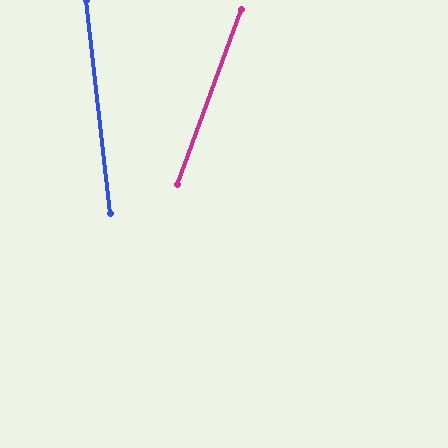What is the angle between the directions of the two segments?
Approximately 27 degrees.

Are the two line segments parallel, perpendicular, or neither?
Neither parallel nor perpendicular — they differ by about 27°.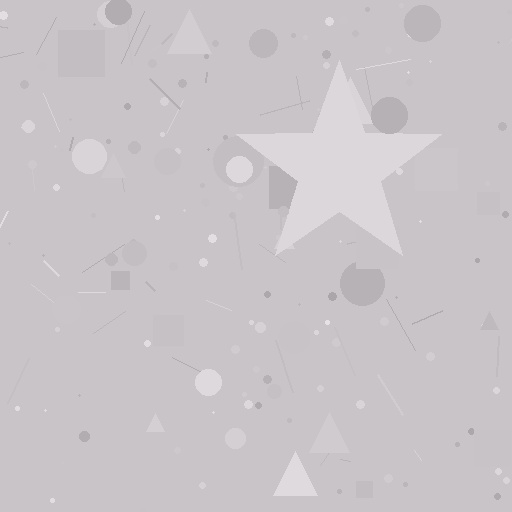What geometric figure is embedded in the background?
A star is embedded in the background.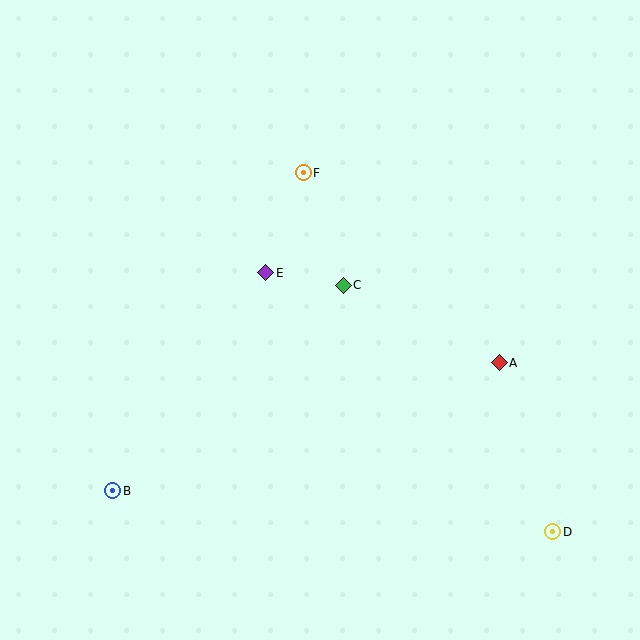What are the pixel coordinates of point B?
Point B is at (113, 491).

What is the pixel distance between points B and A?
The distance between B and A is 407 pixels.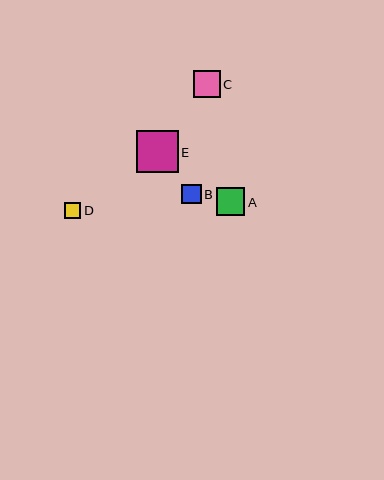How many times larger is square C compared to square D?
Square C is approximately 1.6 times the size of square D.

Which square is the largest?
Square E is the largest with a size of approximately 42 pixels.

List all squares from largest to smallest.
From largest to smallest: E, A, C, B, D.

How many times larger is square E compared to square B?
Square E is approximately 2.2 times the size of square B.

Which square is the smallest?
Square D is the smallest with a size of approximately 16 pixels.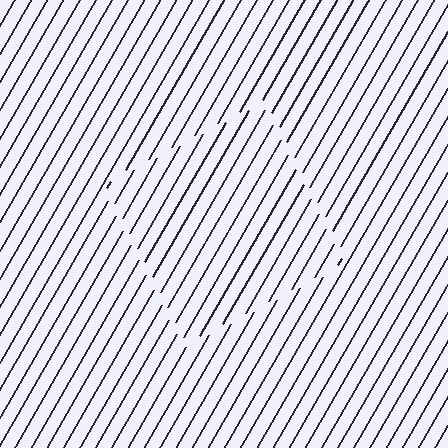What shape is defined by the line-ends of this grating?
An illusory square. The interior of the shape contains the same grating, shifted by half a period — the contour is defined by the phase discontinuity where line-ends from the inner and outer gratings abut.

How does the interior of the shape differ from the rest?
The interior of the shape contains the same grating, shifted by half a period — the contour is defined by the phase discontinuity where line-ends from the inner and outer gratings abut.